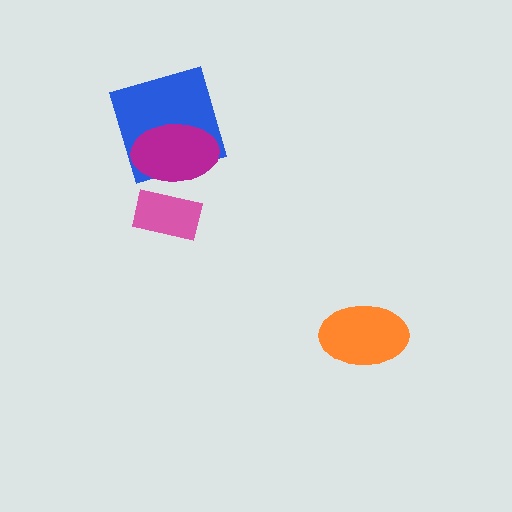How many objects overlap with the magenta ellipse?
2 objects overlap with the magenta ellipse.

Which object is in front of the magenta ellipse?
The pink rectangle is in front of the magenta ellipse.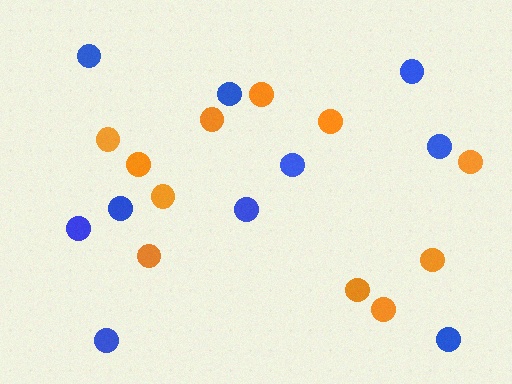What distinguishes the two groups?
There are 2 groups: one group of blue circles (10) and one group of orange circles (11).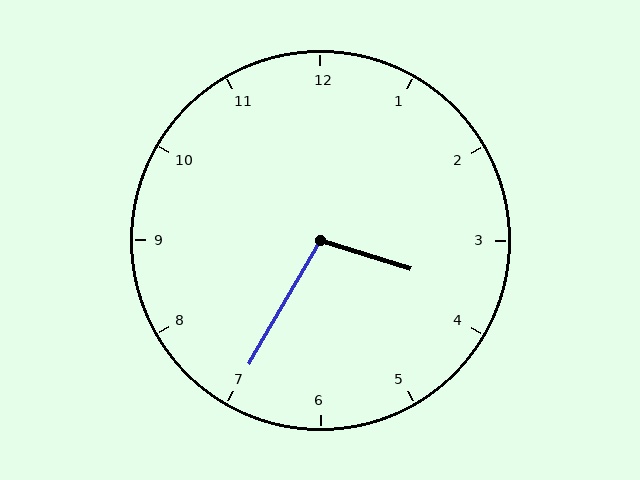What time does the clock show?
3:35.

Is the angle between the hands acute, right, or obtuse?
It is obtuse.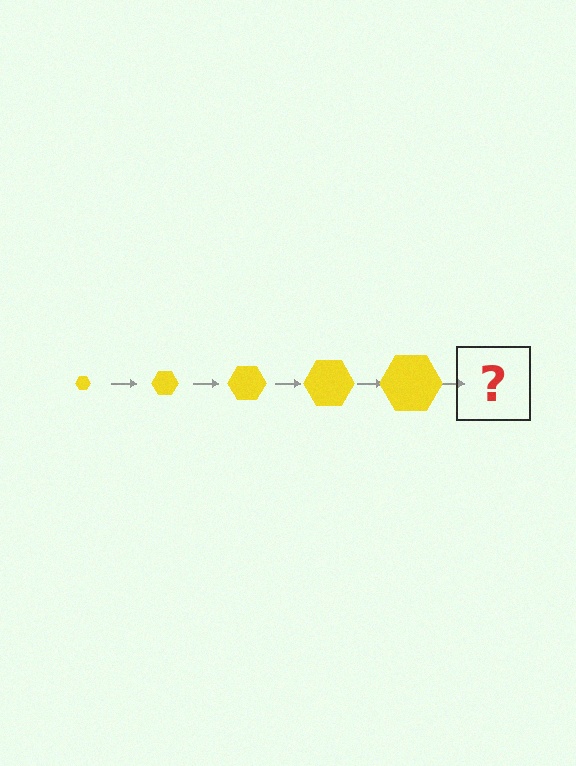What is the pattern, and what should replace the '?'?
The pattern is that the hexagon gets progressively larger each step. The '?' should be a yellow hexagon, larger than the previous one.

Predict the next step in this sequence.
The next step is a yellow hexagon, larger than the previous one.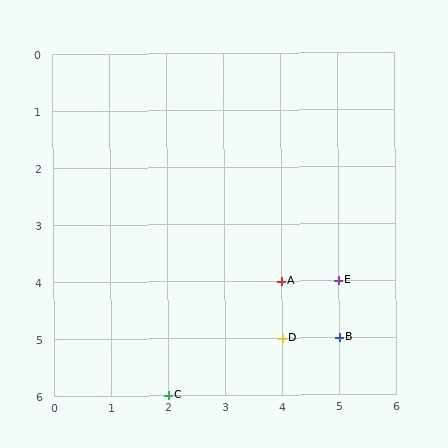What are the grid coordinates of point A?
Point A is at grid coordinates (4, 4).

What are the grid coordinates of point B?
Point B is at grid coordinates (5, 5).